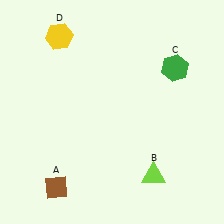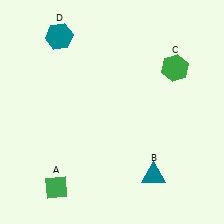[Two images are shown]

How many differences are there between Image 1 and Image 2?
There are 3 differences between the two images.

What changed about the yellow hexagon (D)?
In Image 1, D is yellow. In Image 2, it changed to teal.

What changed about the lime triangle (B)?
In Image 1, B is lime. In Image 2, it changed to teal.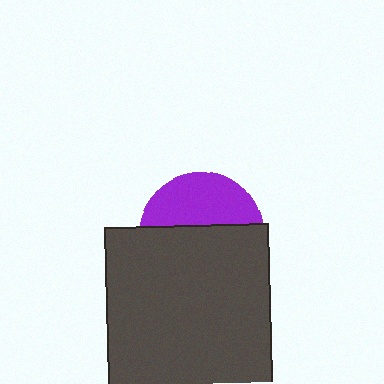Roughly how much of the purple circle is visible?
A small part of it is visible (roughly 40%).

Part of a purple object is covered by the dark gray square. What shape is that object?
It is a circle.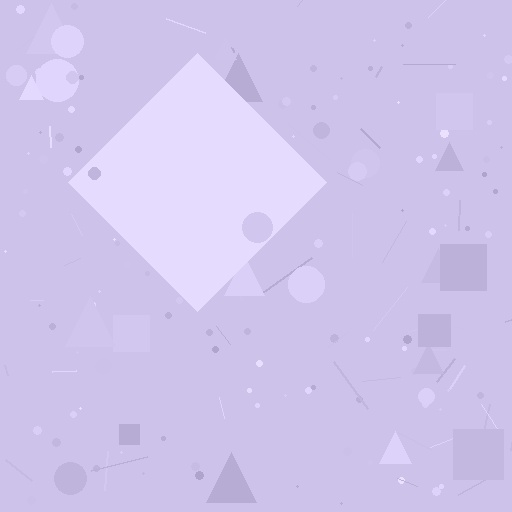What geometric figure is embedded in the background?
A diamond is embedded in the background.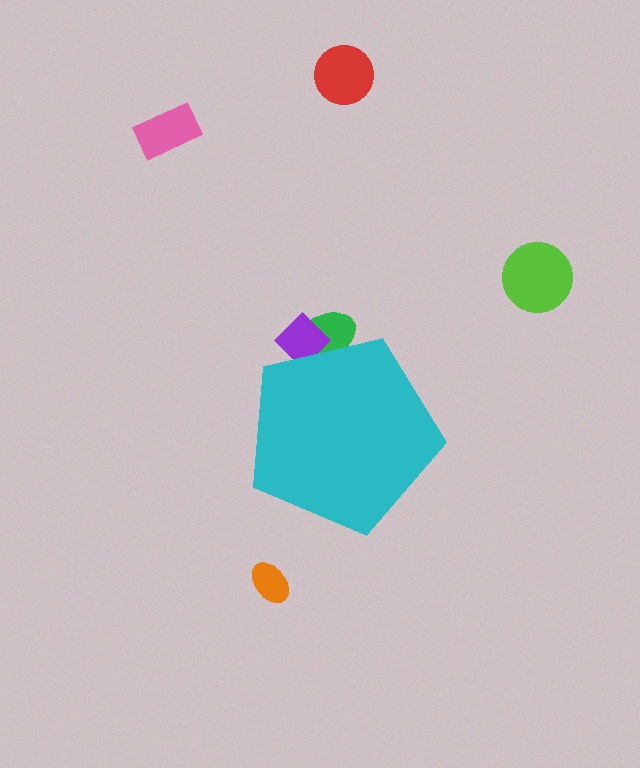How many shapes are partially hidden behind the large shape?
2 shapes are partially hidden.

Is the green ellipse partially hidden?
Yes, the green ellipse is partially hidden behind the cyan pentagon.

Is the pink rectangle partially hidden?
No, the pink rectangle is fully visible.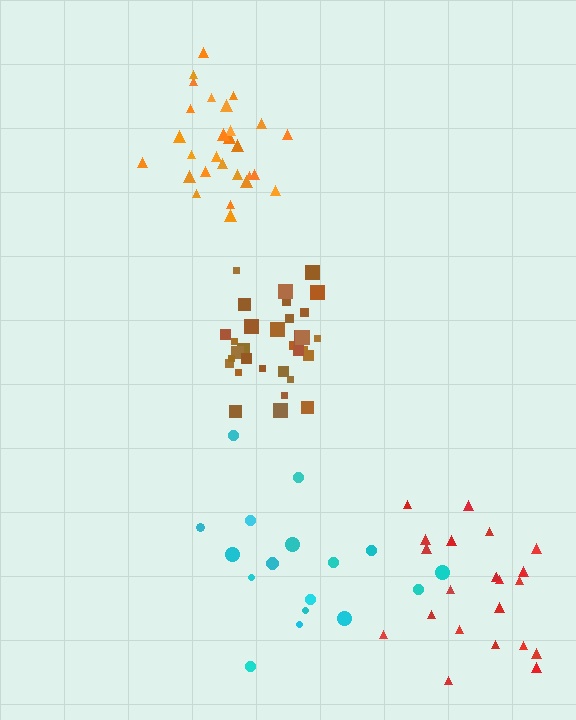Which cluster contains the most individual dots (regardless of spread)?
Brown (32).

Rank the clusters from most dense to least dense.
brown, orange, red, cyan.